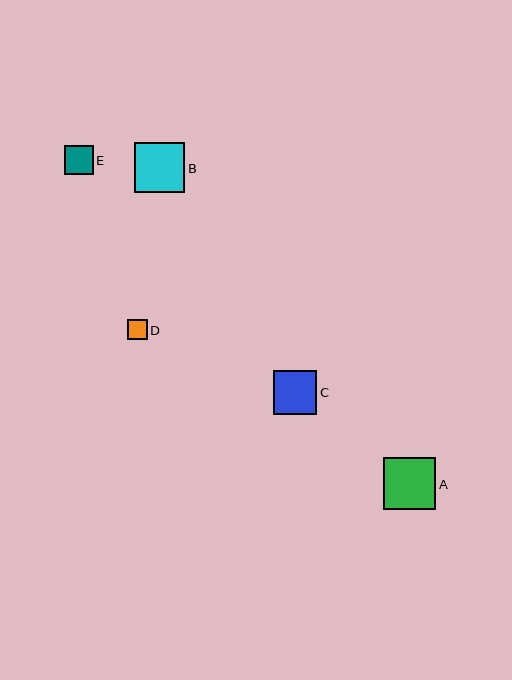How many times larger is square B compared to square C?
Square B is approximately 1.1 times the size of square C.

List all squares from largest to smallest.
From largest to smallest: A, B, C, E, D.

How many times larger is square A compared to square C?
Square A is approximately 1.2 times the size of square C.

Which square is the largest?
Square A is the largest with a size of approximately 52 pixels.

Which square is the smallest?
Square D is the smallest with a size of approximately 20 pixels.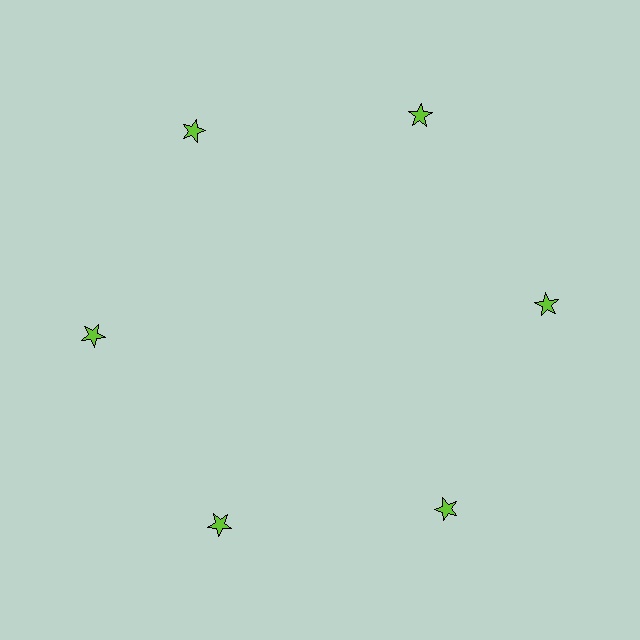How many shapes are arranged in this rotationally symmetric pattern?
There are 6 shapes, arranged in 6 groups of 1.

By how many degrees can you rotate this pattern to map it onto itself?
The pattern maps onto itself every 60 degrees of rotation.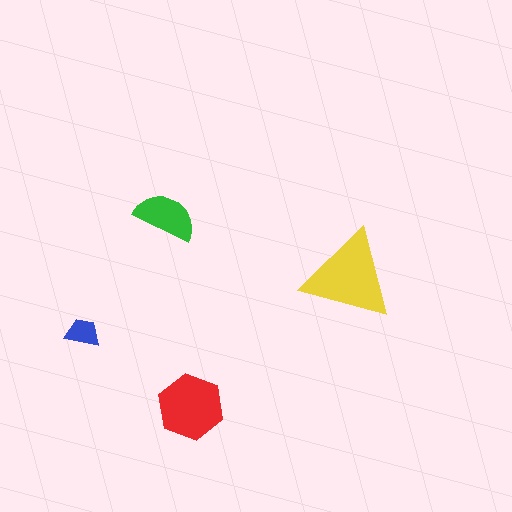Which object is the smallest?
The blue trapezoid.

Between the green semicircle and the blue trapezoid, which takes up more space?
The green semicircle.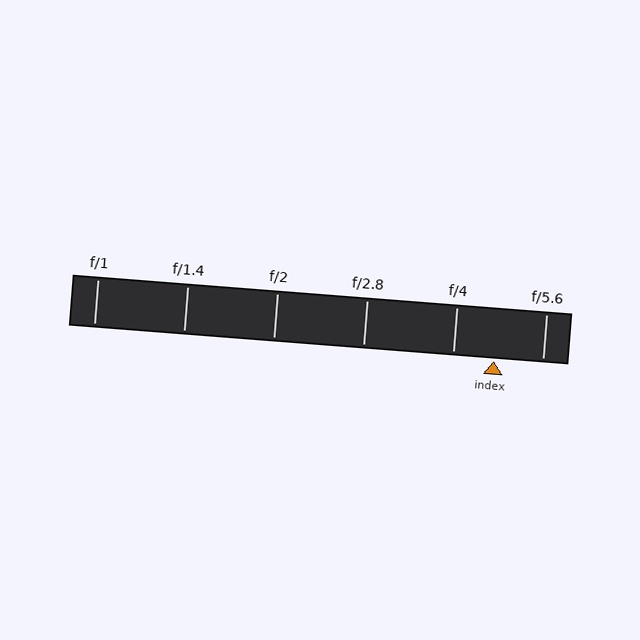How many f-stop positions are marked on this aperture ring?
There are 6 f-stop positions marked.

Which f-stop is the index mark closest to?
The index mark is closest to f/4.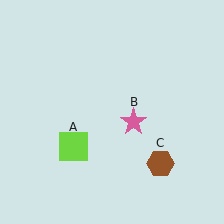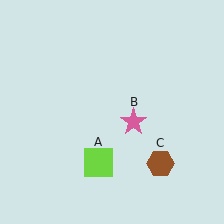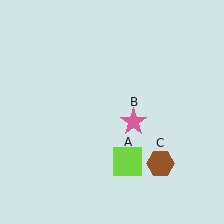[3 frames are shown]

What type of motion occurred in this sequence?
The lime square (object A) rotated counterclockwise around the center of the scene.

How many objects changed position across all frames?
1 object changed position: lime square (object A).